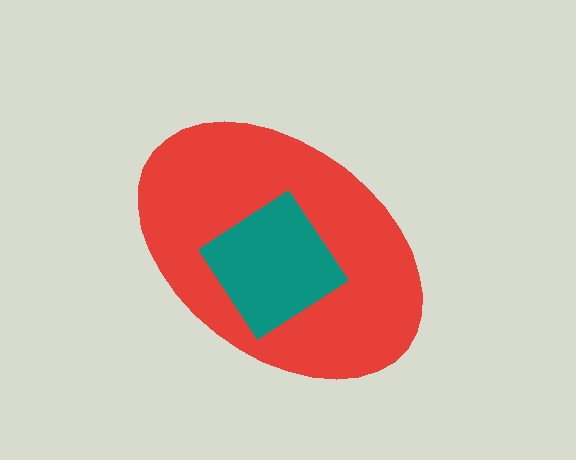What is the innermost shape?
The teal diamond.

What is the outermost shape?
The red ellipse.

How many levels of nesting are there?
2.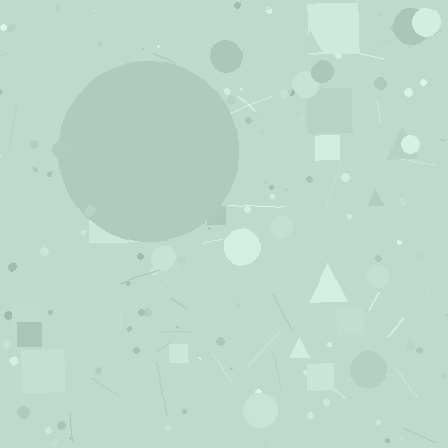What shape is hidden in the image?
A circle is hidden in the image.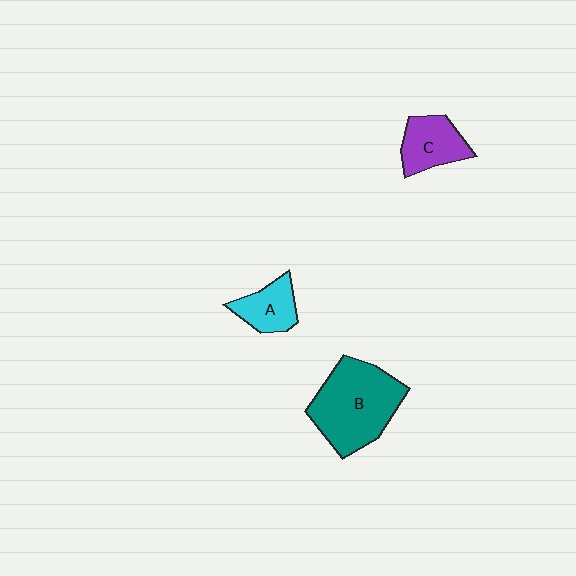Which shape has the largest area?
Shape B (teal).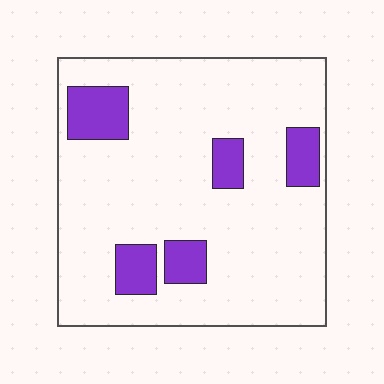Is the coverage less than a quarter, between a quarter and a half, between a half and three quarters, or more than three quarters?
Less than a quarter.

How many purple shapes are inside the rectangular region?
5.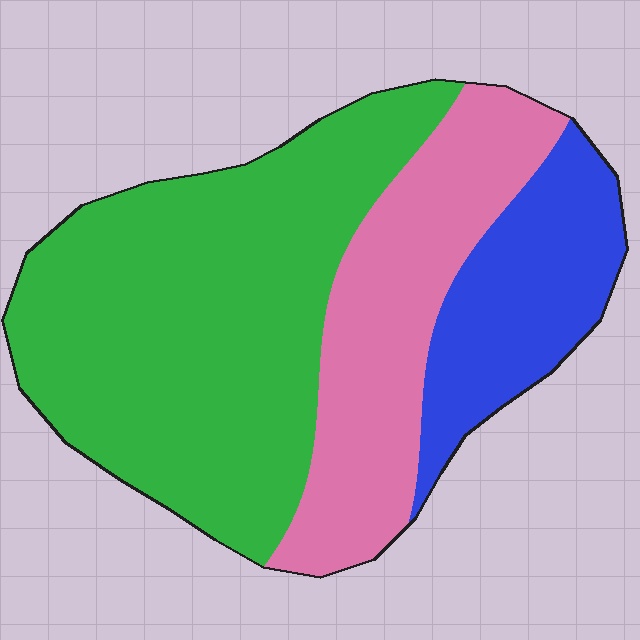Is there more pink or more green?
Green.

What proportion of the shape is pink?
Pink covers about 30% of the shape.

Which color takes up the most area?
Green, at roughly 55%.